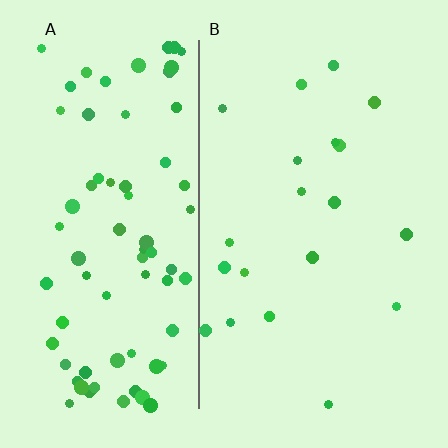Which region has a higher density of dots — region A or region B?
A (the left).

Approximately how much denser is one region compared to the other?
Approximately 3.8× — region A over region B.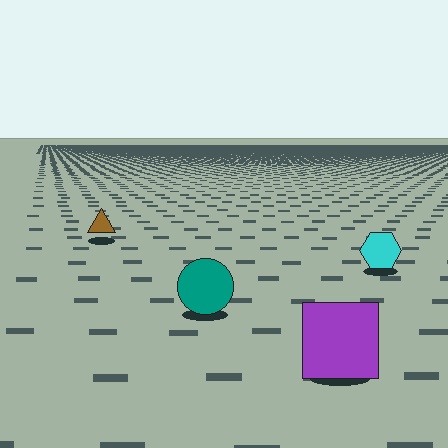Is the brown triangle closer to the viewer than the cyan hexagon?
No. The cyan hexagon is closer — you can tell from the texture gradient: the ground texture is coarser near it.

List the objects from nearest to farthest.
From nearest to farthest: the purple square, the teal circle, the cyan hexagon, the brown triangle.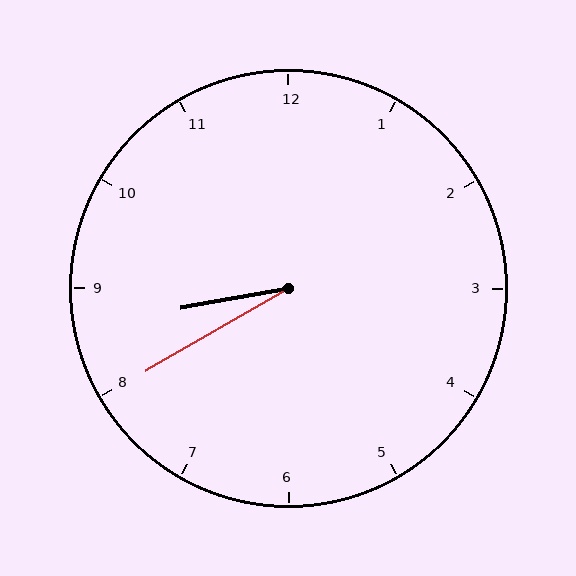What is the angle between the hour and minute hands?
Approximately 20 degrees.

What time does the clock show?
8:40.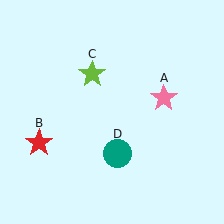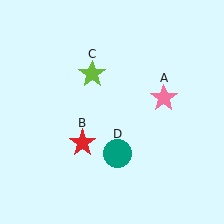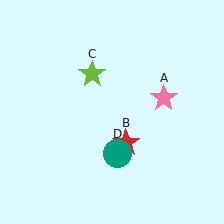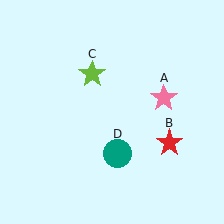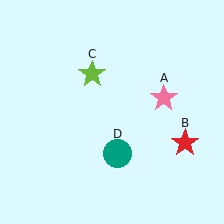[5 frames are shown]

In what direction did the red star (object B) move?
The red star (object B) moved right.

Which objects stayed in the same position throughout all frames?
Pink star (object A) and lime star (object C) and teal circle (object D) remained stationary.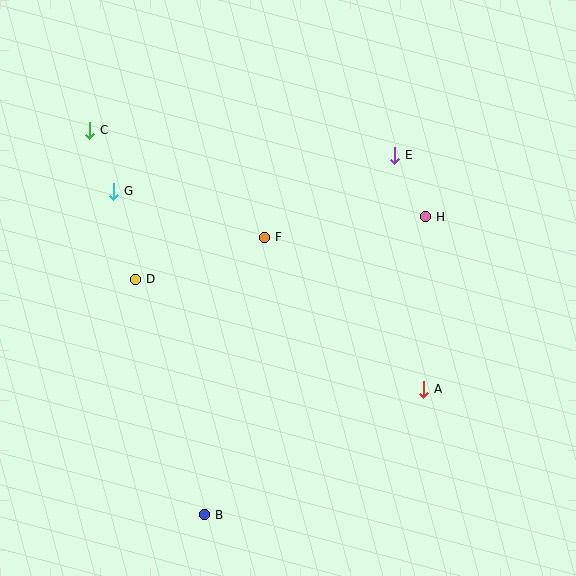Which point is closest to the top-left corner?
Point C is closest to the top-left corner.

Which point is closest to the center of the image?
Point F at (265, 237) is closest to the center.